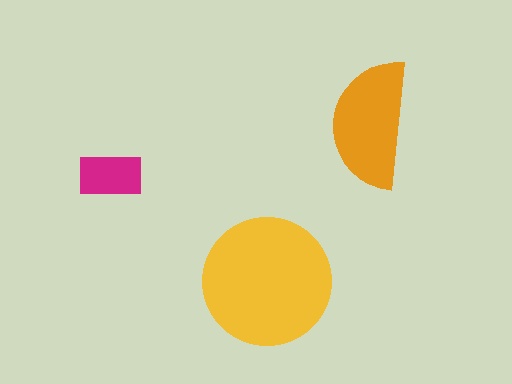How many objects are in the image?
There are 3 objects in the image.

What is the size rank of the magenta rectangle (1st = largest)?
3rd.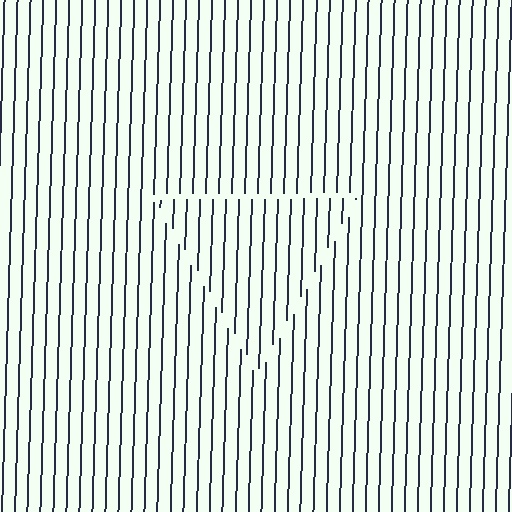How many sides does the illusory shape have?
3 sides — the line-ends trace a triangle.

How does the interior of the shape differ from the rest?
The interior of the shape contains the same grating, shifted by half a period — the contour is defined by the phase discontinuity where line-ends from the inner and outer gratings abut.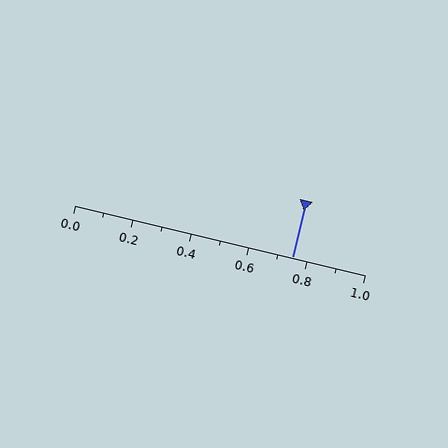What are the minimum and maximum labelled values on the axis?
The axis runs from 0.0 to 1.0.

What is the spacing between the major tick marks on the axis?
The major ticks are spaced 0.2 apart.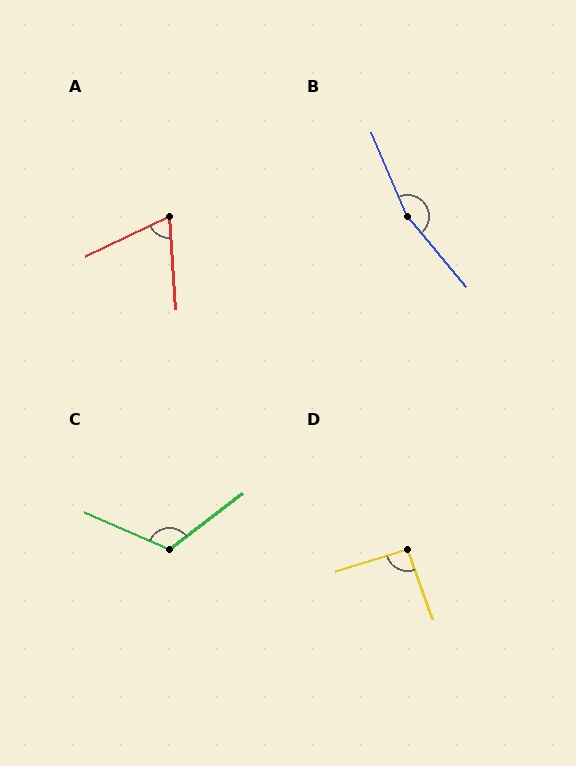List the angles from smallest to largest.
A (69°), D (93°), C (119°), B (163°).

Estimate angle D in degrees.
Approximately 93 degrees.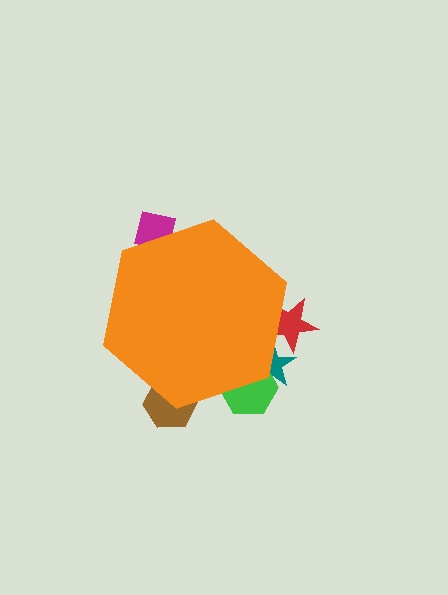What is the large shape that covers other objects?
An orange hexagon.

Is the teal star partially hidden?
Yes, the teal star is partially hidden behind the orange hexagon.